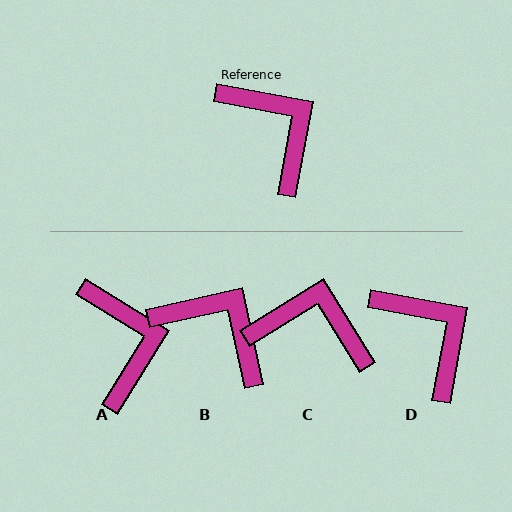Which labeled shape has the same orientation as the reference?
D.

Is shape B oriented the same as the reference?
No, it is off by about 23 degrees.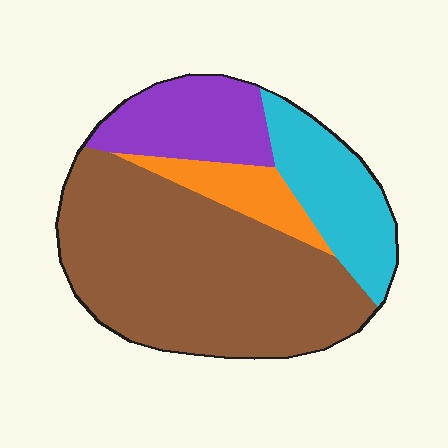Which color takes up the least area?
Orange, at roughly 10%.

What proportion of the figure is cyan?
Cyan takes up between a sixth and a third of the figure.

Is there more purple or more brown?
Brown.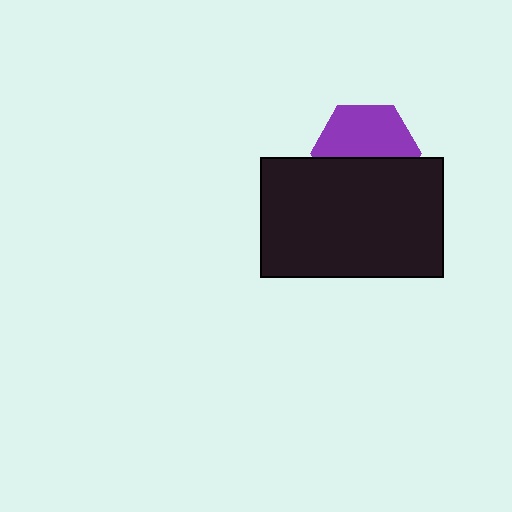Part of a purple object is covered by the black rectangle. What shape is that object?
It is a hexagon.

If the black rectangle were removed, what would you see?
You would see the complete purple hexagon.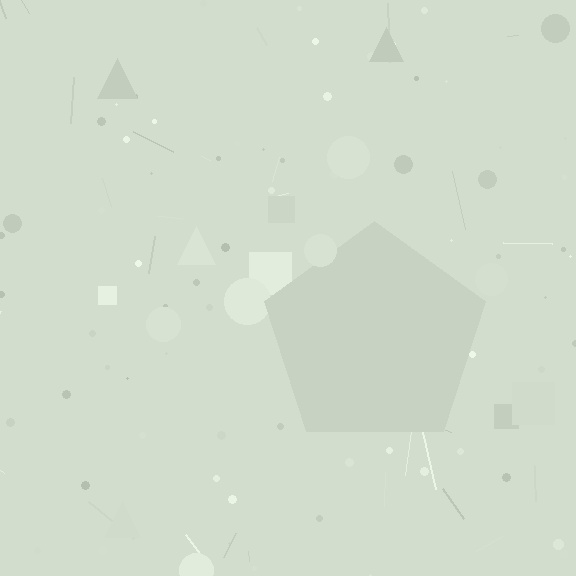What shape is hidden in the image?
A pentagon is hidden in the image.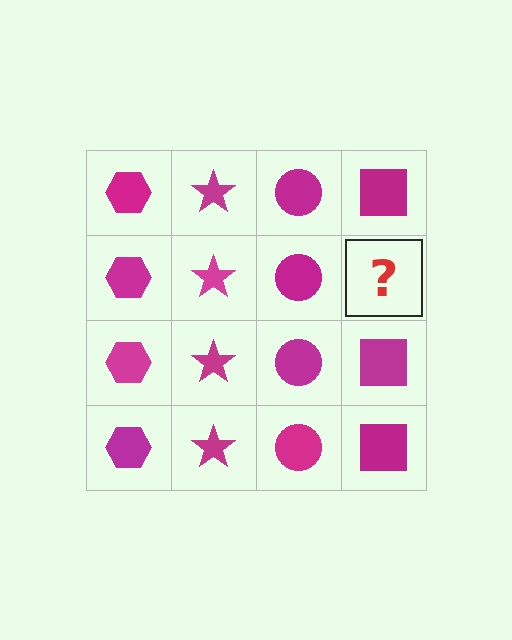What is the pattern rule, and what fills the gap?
The rule is that each column has a consistent shape. The gap should be filled with a magenta square.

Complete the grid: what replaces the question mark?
The question mark should be replaced with a magenta square.